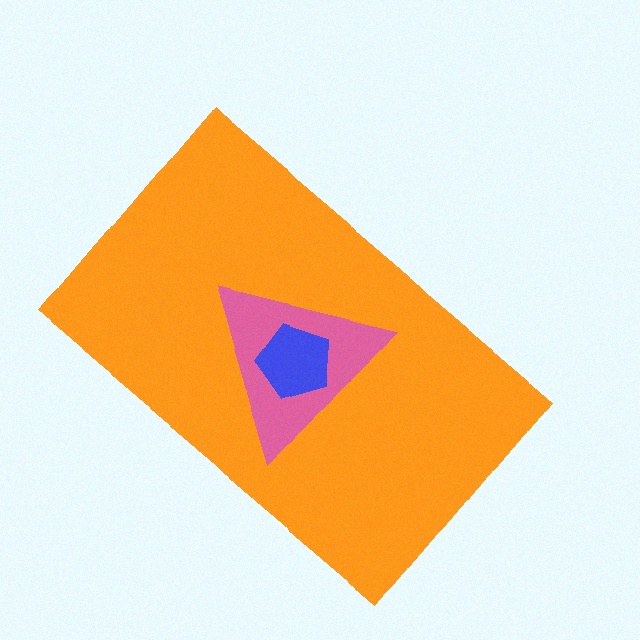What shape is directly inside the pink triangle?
The blue pentagon.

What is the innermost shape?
The blue pentagon.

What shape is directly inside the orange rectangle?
The pink triangle.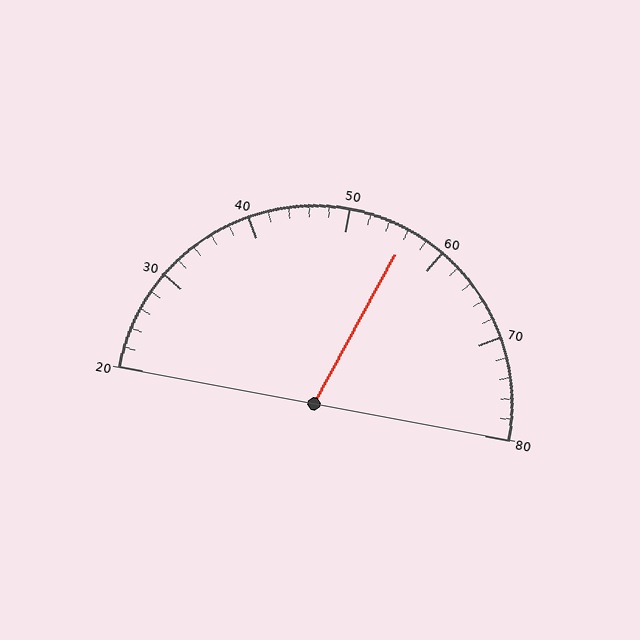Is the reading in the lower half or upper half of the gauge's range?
The reading is in the upper half of the range (20 to 80).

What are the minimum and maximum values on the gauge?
The gauge ranges from 20 to 80.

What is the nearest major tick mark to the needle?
The nearest major tick mark is 60.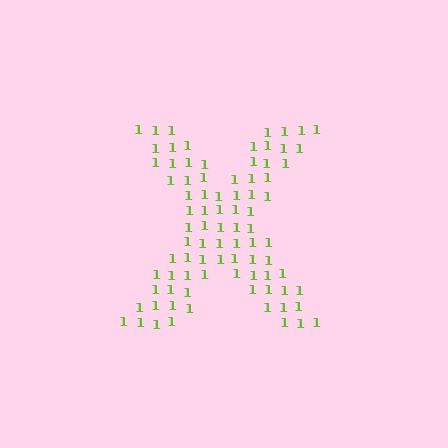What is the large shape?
The large shape is the letter X.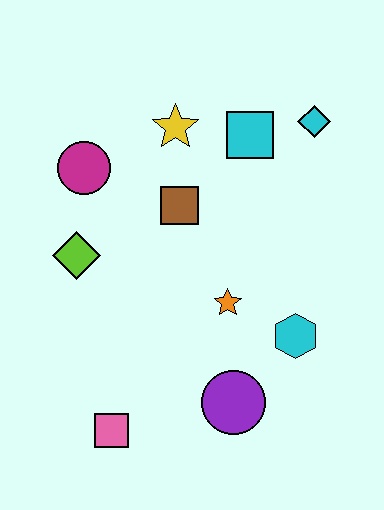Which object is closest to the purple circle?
The cyan hexagon is closest to the purple circle.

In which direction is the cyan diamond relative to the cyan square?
The cyan diamond is to the right of the cyan square.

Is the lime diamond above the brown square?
No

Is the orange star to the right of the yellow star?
Yes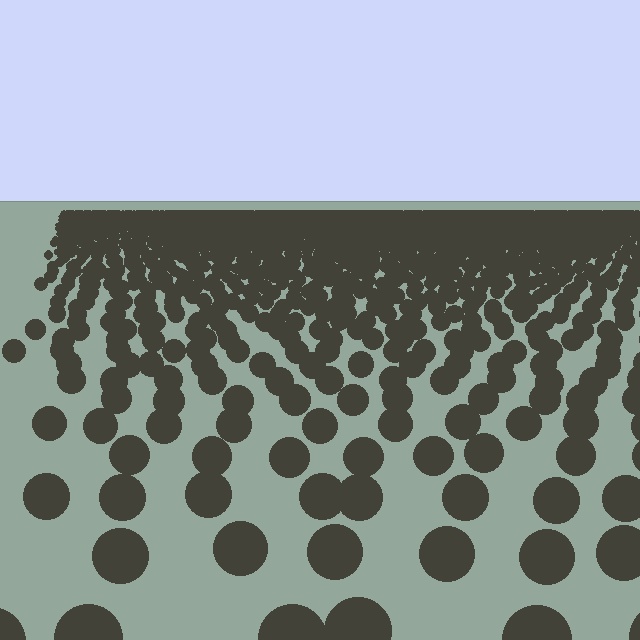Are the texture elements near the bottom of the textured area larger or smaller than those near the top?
Larger. Near the bottom, elements are closer to the viewer and appear at a bigger on-screen size.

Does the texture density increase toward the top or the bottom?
Density increases toward the top.